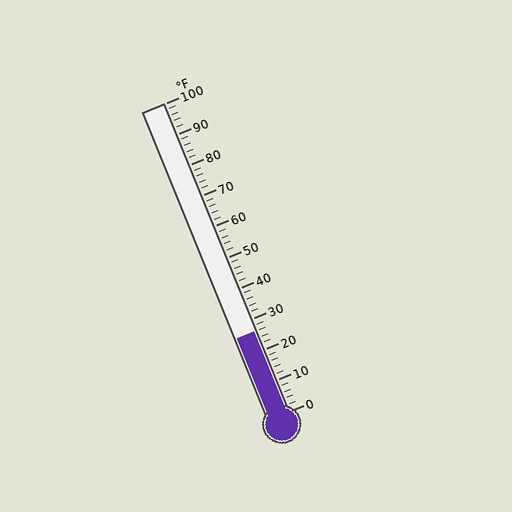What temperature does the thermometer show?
The thermometer shows approximately 26°F.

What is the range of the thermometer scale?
The thermometer scale ranges from 0°F to 100°F.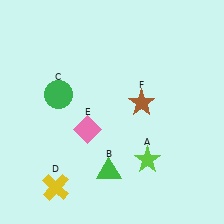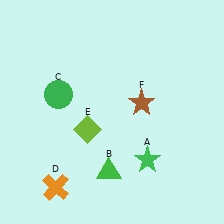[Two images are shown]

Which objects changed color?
A changed from lime to green. D changed from yellow to orange. E changed from pink to lime.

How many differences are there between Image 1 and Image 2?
There are 3 differences between the two images.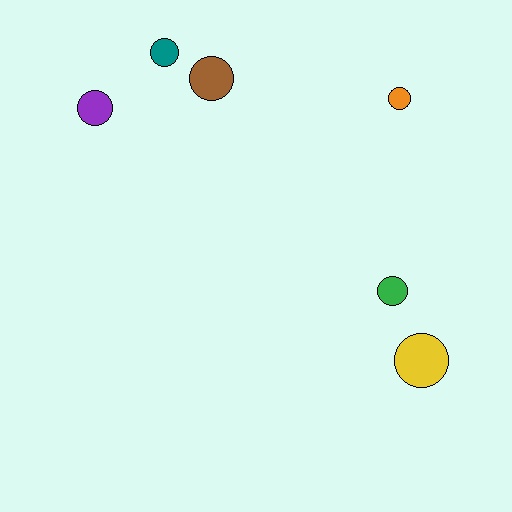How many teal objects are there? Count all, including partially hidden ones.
There is 1 teal object.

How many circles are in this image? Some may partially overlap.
There are 6 circles.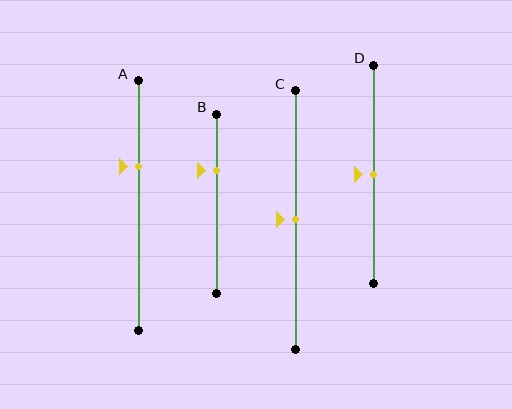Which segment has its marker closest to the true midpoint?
Segment C has its marker closest to the true midpoint.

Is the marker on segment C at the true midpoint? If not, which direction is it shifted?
Yes, the marker on segment C is at the true midpoint.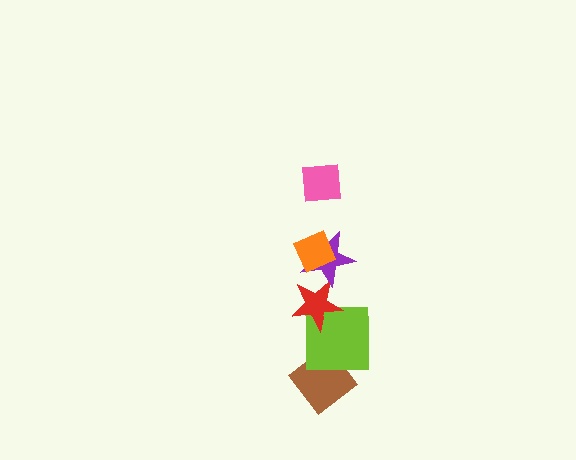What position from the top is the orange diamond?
The orange diamond is 2nd from the top.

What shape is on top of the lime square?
The red star is on top of the lime square.